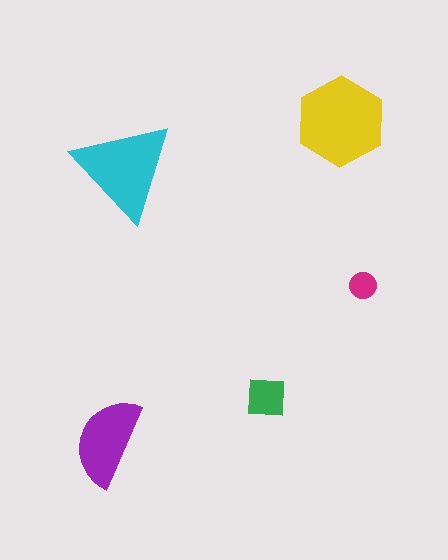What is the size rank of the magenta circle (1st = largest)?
5th.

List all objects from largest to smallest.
The yellow hexagon, the cyan triangle, the purple semicircle, the green square, the magenta circle.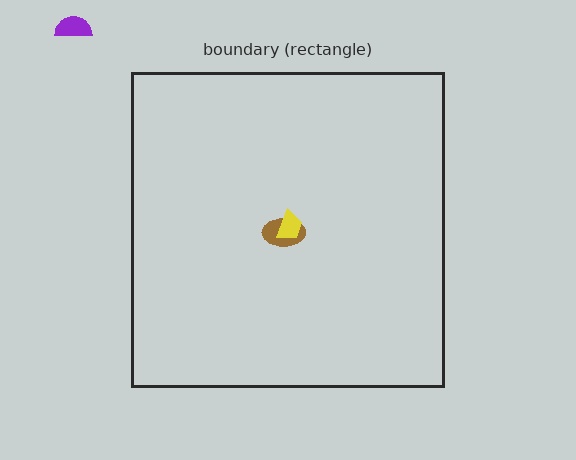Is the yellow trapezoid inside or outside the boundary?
Inside.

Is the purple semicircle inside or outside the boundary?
Outside.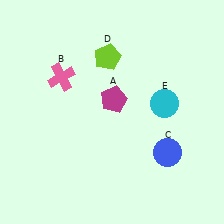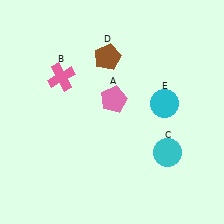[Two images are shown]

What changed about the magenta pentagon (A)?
In Image 1, A is magenta. In Image 2, it changed to pink.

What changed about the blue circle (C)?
In Image 1, C is blue. In Image 2, it changed to cyan.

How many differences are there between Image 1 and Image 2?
There are 3 differences between the two images.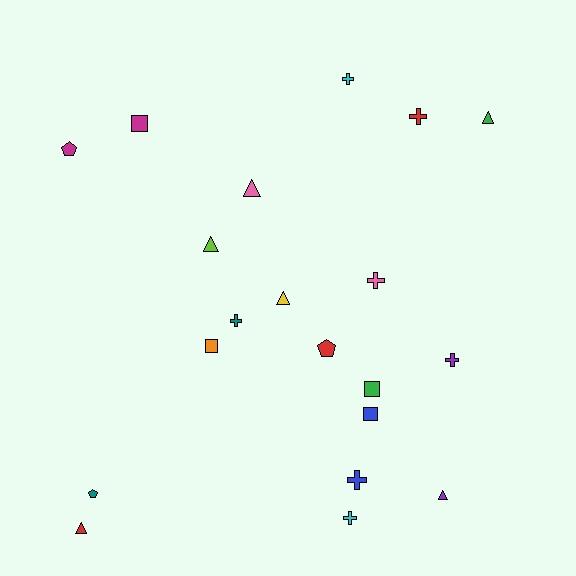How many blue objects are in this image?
There are 2 blue objects.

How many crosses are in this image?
There are 7 crosses.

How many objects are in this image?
There are 20 objects.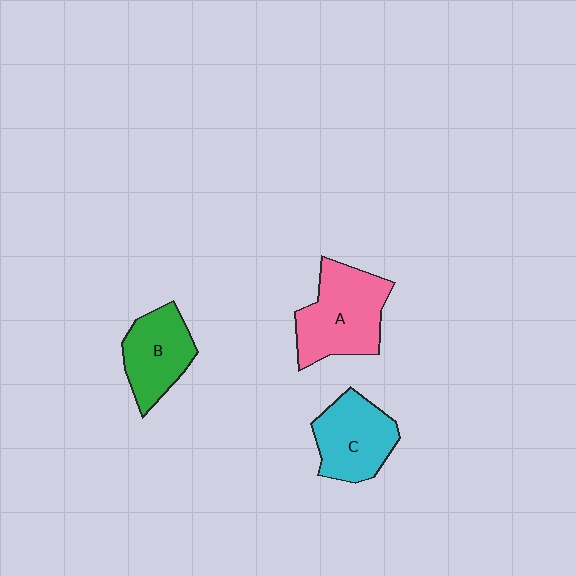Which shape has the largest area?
Shape A (pink).